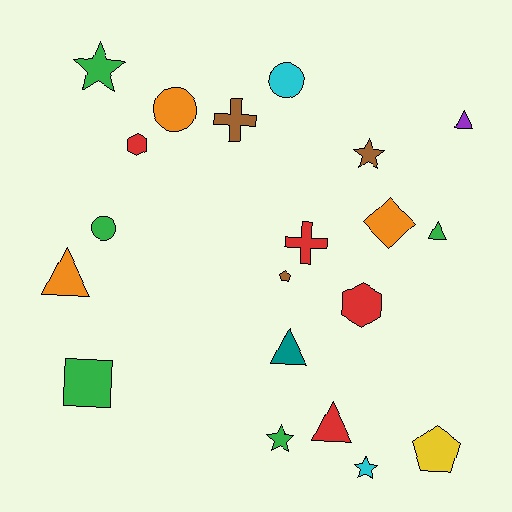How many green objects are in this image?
There are 5 green objects.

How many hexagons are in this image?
There are 2 hexagons.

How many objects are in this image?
There are 20 objects.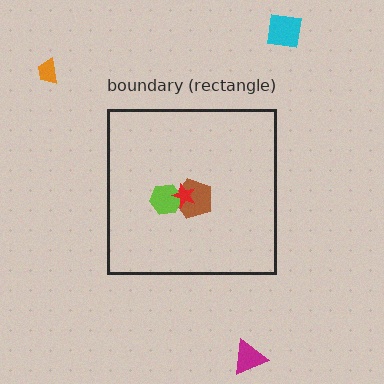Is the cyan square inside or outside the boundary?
Outside.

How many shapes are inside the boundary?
3 inside, 3 outside.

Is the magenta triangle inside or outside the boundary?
Outside.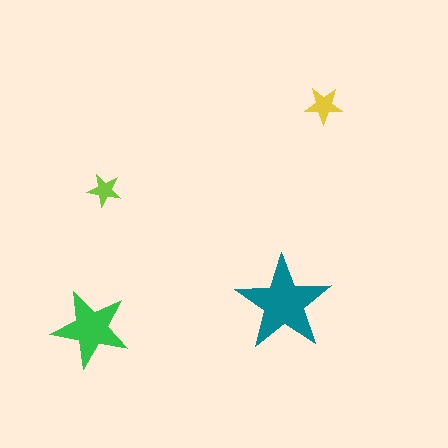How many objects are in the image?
There are 4 objects in the image.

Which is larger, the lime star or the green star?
The green one.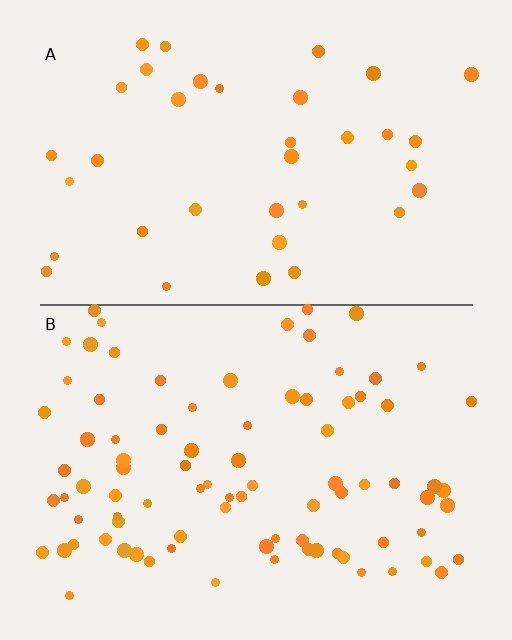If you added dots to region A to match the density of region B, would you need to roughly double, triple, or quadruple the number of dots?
Approximately double.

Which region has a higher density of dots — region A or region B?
B (the bottom).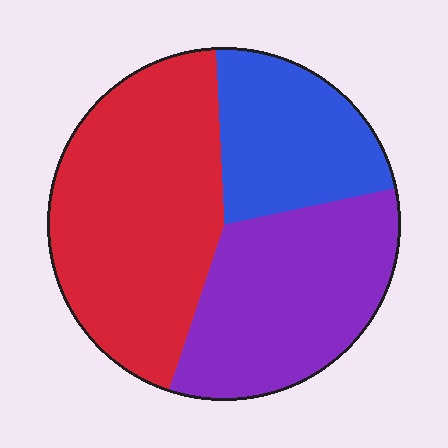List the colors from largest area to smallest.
From largest to smallest: red, purple, blue.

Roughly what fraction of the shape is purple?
Purple covers about 35% of the shape.